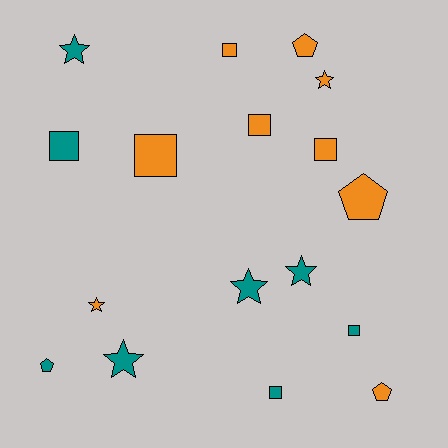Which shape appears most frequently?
Square, with 7 objects.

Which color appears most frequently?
Orange, with 9 objects.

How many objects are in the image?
There are 17 objects.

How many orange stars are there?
There are 2 orange stars.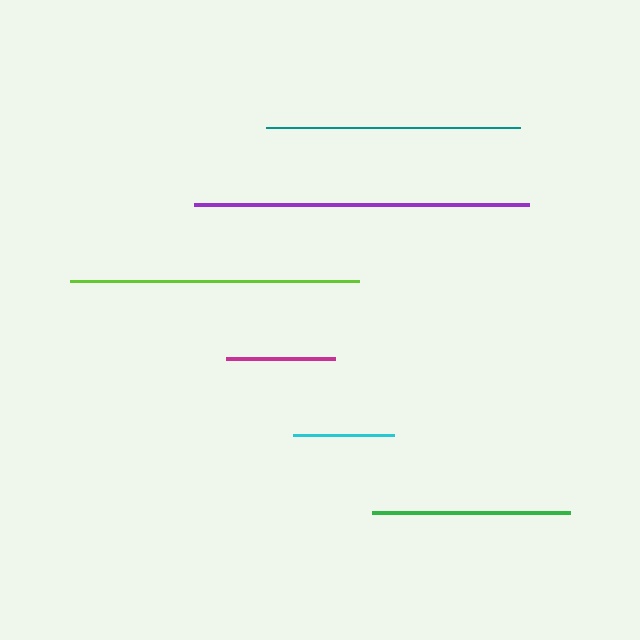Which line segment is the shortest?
The cyan line is the shortest at approximately 101 pixels.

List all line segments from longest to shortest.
From longest to shortest: purple, lime, teal, green, magenta, cyan.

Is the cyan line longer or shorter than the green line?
The green line is longer than the cyan line.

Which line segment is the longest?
The purple line is the longest at approximately 335 pixels.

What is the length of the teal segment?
The teal segment is approximately 254 pixels long.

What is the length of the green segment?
The green segment is approximately 199 pixels long.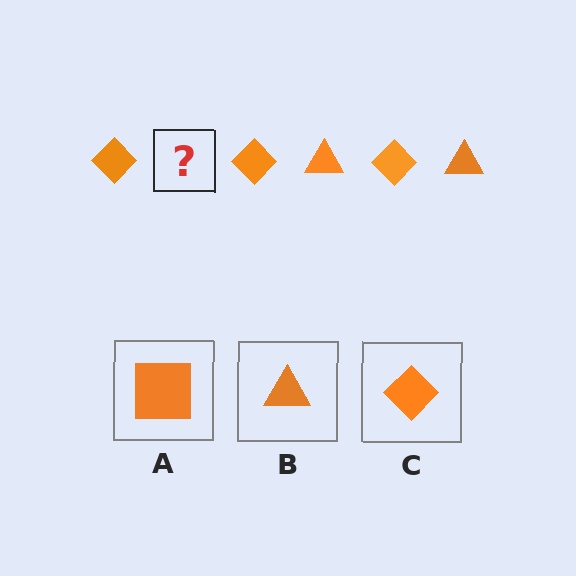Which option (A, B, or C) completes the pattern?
B.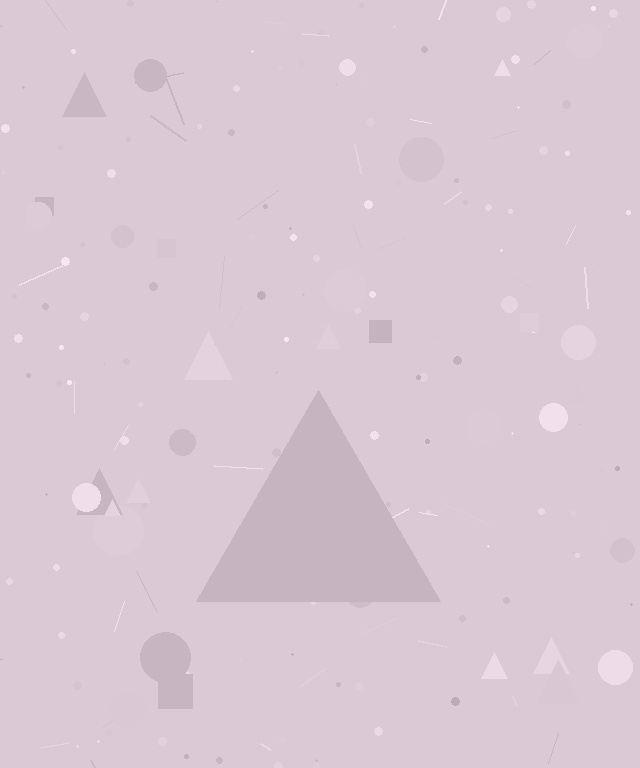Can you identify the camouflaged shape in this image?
The camouflaged shape is a triangle.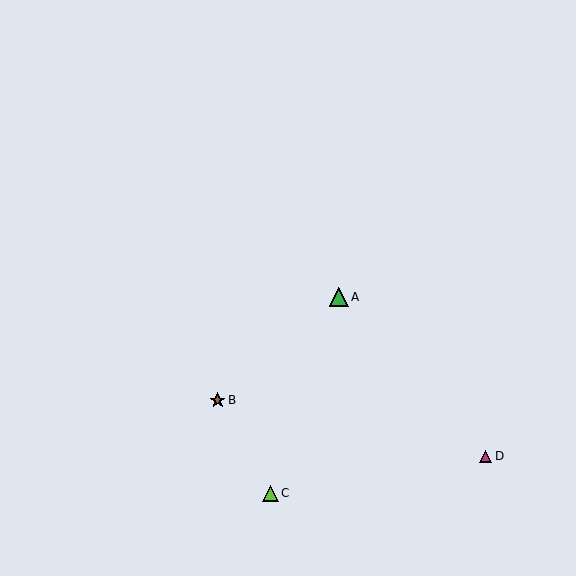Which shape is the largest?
The green triangle (labeled A) is the largest.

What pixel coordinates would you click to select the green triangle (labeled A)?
Click at (339, 297) to select the green triangle A.